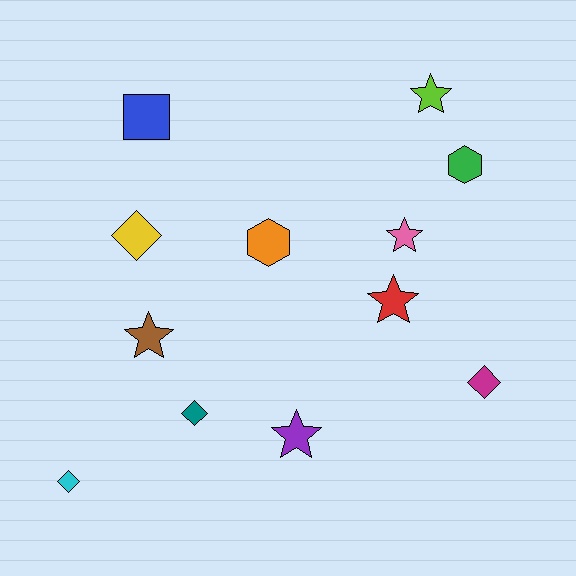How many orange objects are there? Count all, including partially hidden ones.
There is 1 orange object.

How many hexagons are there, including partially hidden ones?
There are 2 hexagons.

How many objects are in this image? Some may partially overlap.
There are 12 objects.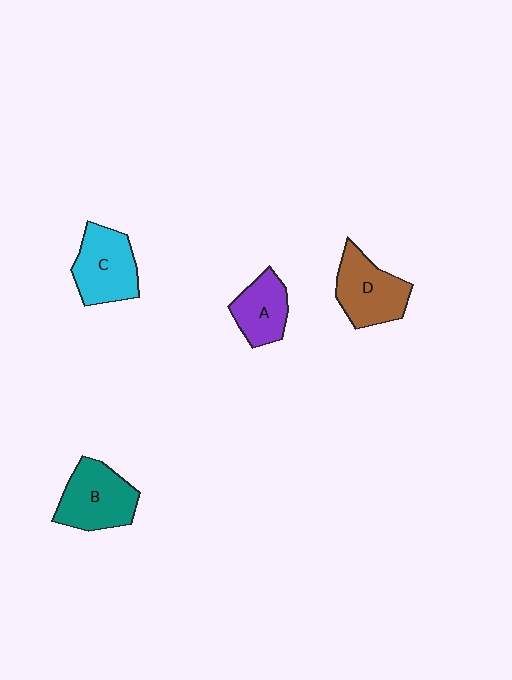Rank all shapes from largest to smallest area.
From largest to smallest: B (teal), D (brown), C (cyan), A (purple).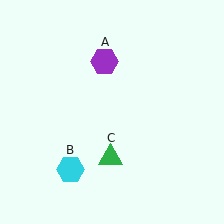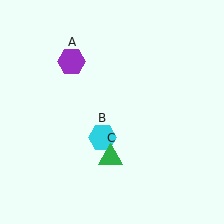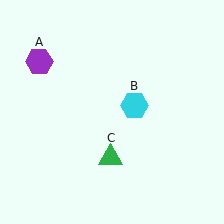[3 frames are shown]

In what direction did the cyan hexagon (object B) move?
The cyan hexagon (object B) moved up and to the right.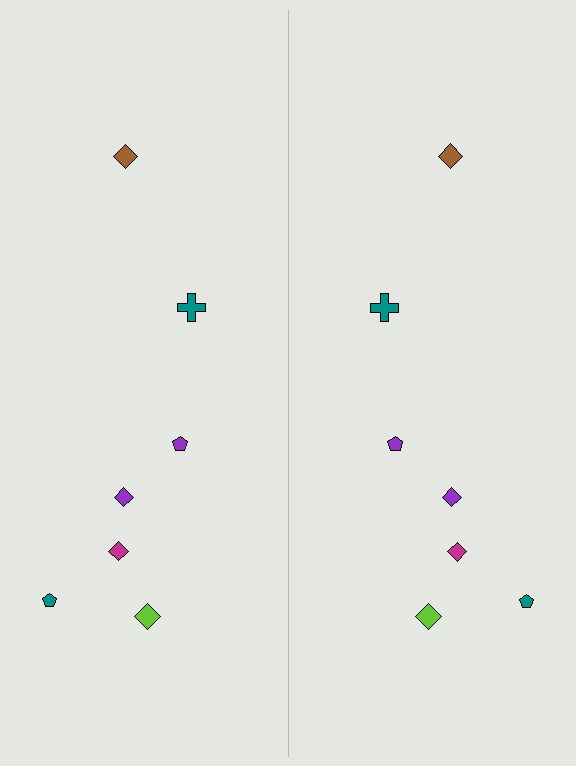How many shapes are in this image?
There are 14 shapes in this image.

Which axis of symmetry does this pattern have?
The pattern has a vertical axis of symmetry running through the center of the image.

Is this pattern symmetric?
Yes, this pattern has bilateral (reflection) symmetry.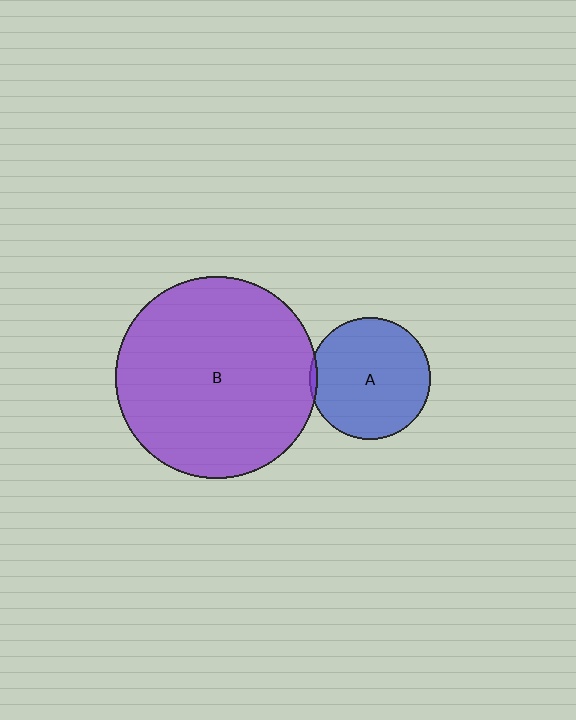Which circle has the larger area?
Circle B (purple).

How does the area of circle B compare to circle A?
Approximately 2.7 times.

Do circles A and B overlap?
Yes.